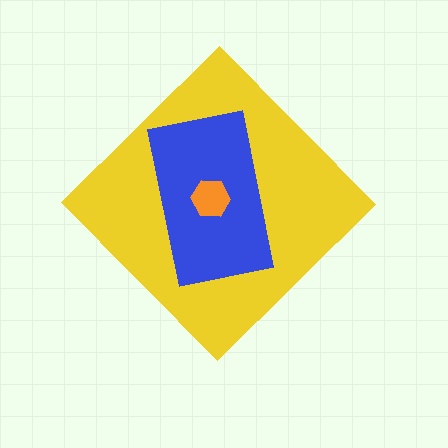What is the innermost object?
The orange hexagon.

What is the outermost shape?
The yellow diamond.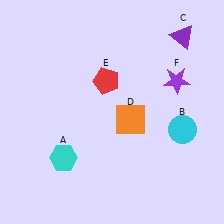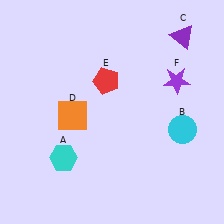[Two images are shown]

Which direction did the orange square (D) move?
The orange square (D) moved left.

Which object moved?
The orange square (D) moved left.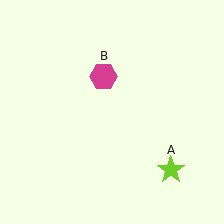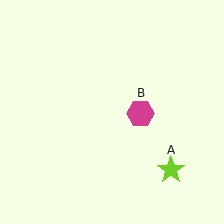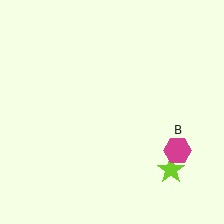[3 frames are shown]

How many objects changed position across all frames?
1 object changed position: magenta hexagon (object B).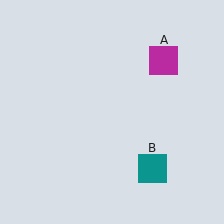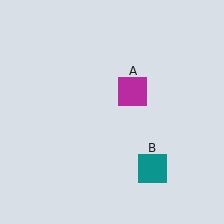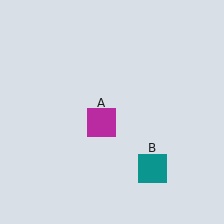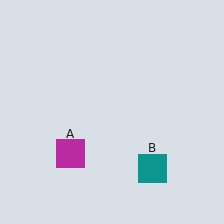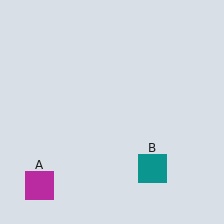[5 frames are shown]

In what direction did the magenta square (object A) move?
The magenta square (object A) moved down and to the left.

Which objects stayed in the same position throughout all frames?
Teal square (object B) remained stationary.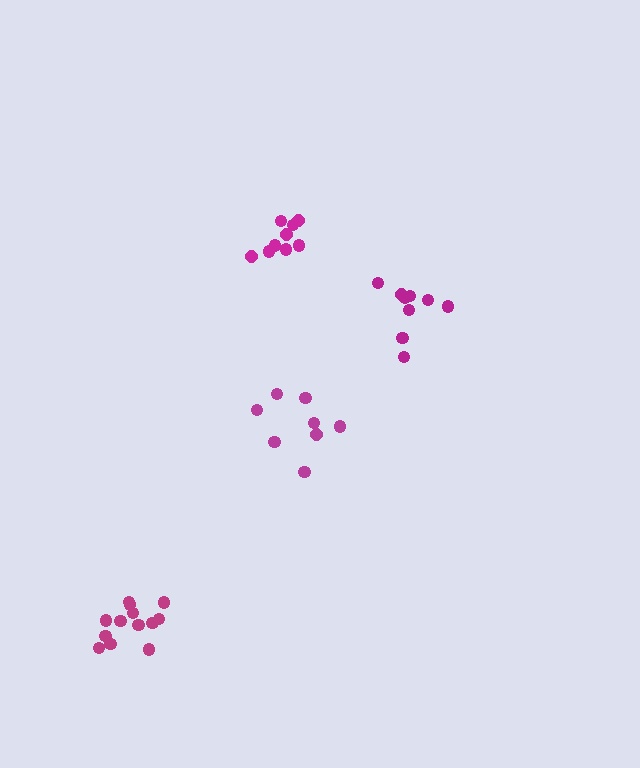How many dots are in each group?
Group 1: 8 dots, Group 2: 9 dots, Group 3: 13 dots, Group 4: 9 dots (39 total).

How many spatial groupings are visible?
There are 4 spatial groupings.